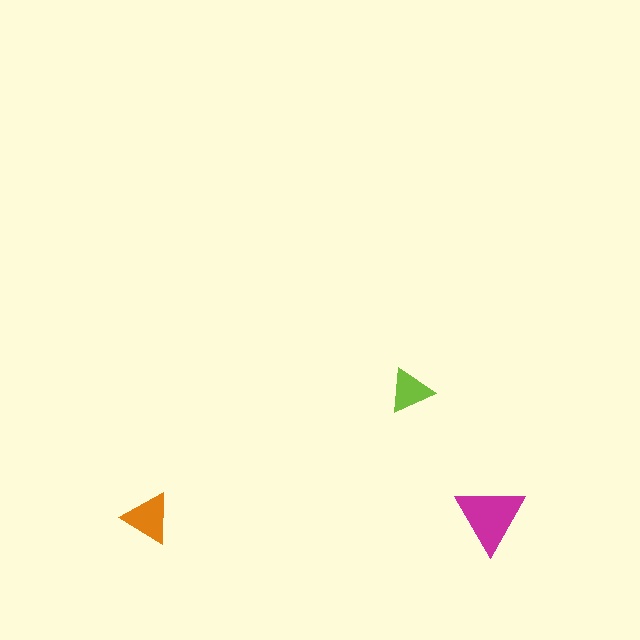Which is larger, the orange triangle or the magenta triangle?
The magenta one.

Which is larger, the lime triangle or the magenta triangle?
The magenta one.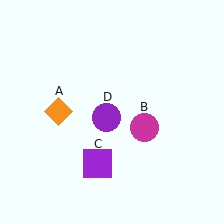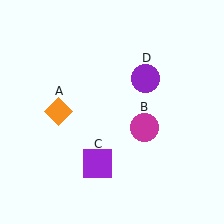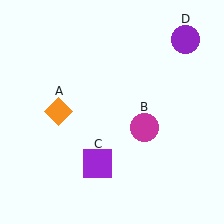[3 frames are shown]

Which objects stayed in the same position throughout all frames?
Orange diamond (object A) and magenta circle (object B) and purple square (object C) remained stationary.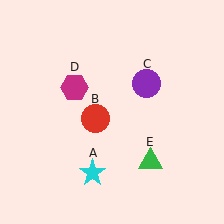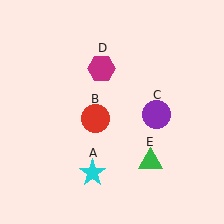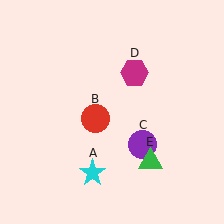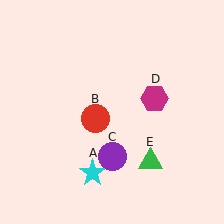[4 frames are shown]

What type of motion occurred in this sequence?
The purple circle (object C), magenta hexagon (object D) rotated clockwise around the center of the scene.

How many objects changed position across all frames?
2 objects changed position: purple circle (object C), magenta hexagon (object D).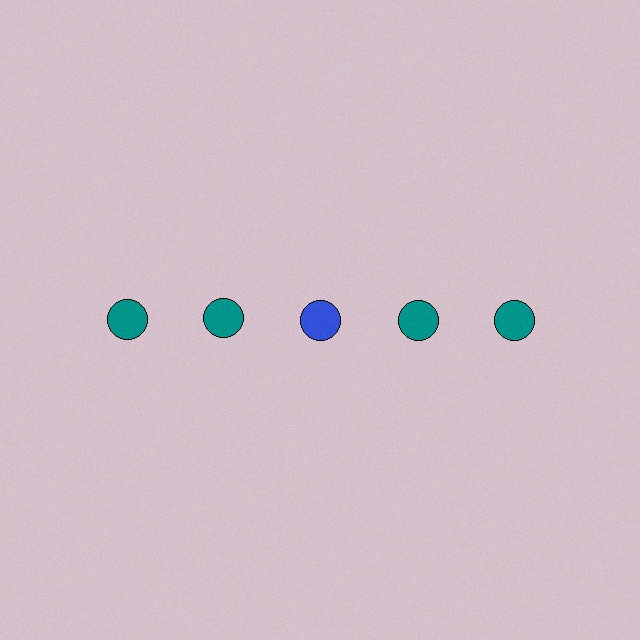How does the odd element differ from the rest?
It has a different color: blue instead of teal.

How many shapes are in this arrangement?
There are 5 shapes arranged in a grid pattern.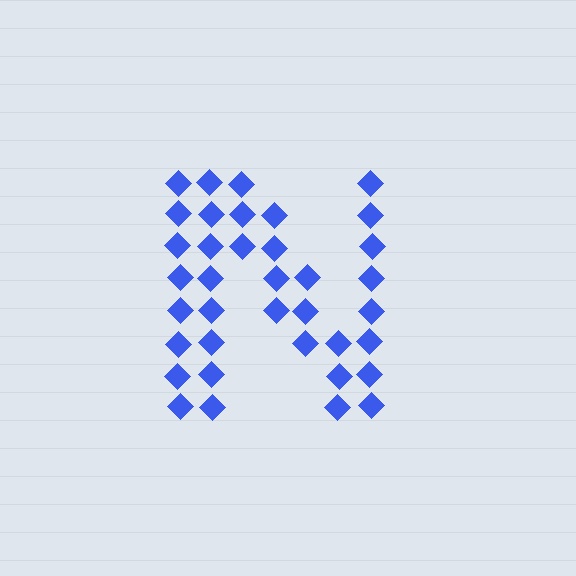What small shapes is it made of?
It is made of small diamonds.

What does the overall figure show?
The overall figure shows the letter N.